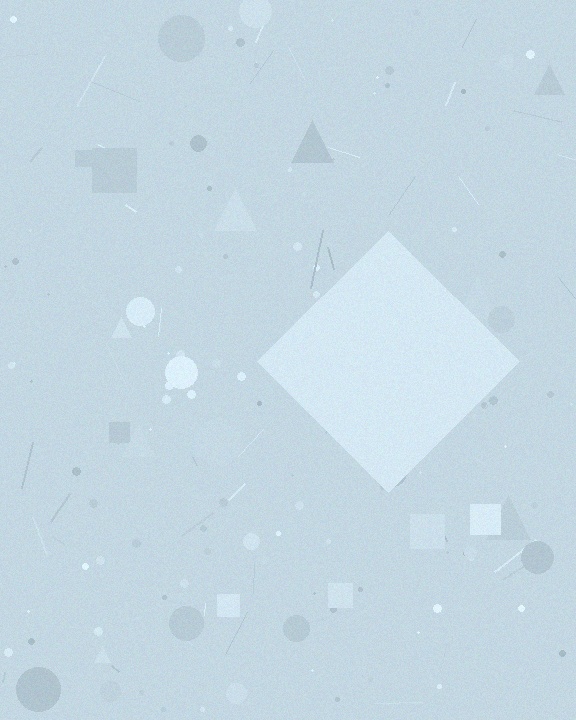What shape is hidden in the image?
A diamond is hidden in the image.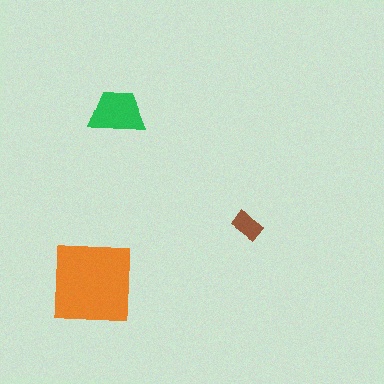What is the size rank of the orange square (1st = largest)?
1st.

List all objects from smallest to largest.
The brown rectangle, the green trapezoid, the orange square.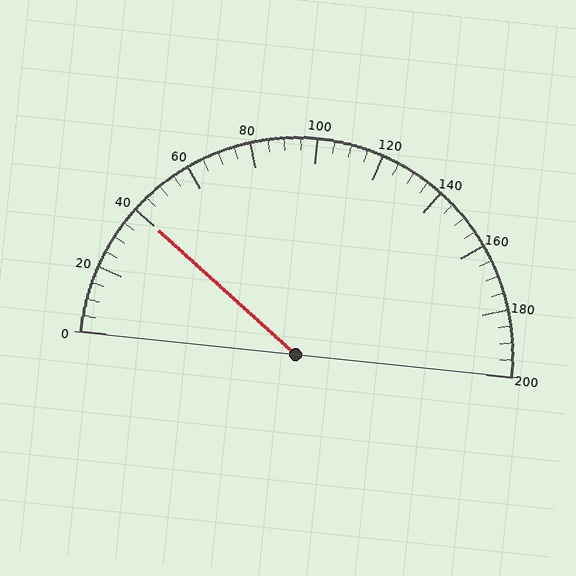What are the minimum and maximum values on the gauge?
The gauge ranges from 0 to 200.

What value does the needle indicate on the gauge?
The needle indicates approximately 40.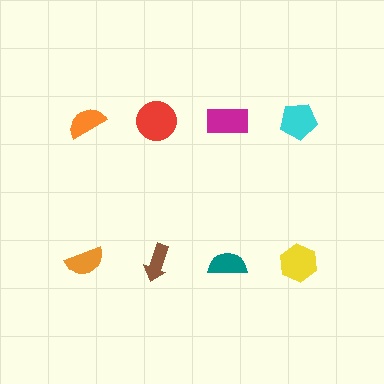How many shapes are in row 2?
4 shapes.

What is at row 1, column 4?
A cyan pentagon.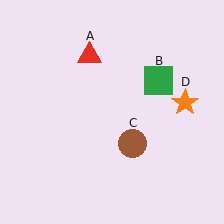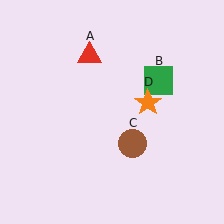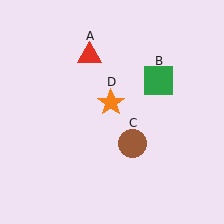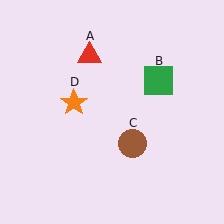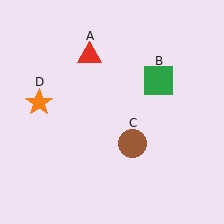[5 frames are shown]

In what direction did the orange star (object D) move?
The orange star (object D) moved left.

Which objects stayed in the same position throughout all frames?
Red triangle (object A) and green square (object B) and brown circle (object C) remained stationary.